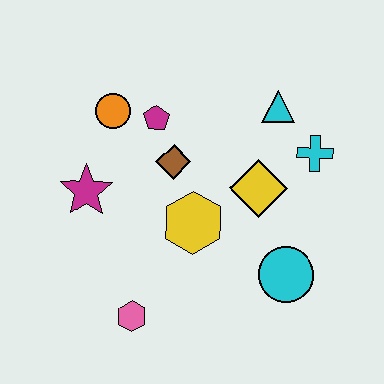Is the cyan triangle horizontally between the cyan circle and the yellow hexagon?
Yes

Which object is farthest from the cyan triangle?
The pink hexagon is farthest from the cyan triangle.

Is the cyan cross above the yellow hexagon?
Yes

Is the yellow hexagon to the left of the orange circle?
No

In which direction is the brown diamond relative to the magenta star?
The brown diamond is to the right of the magenta star.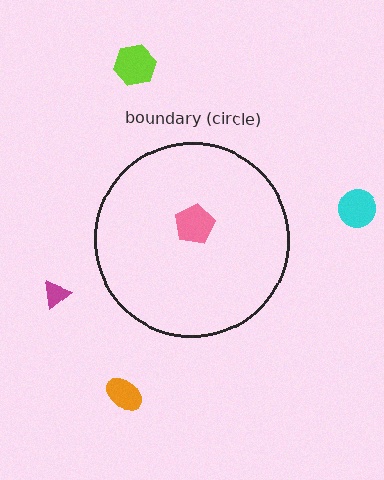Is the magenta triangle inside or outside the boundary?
Outside.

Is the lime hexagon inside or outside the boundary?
Outside.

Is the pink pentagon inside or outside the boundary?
Inside.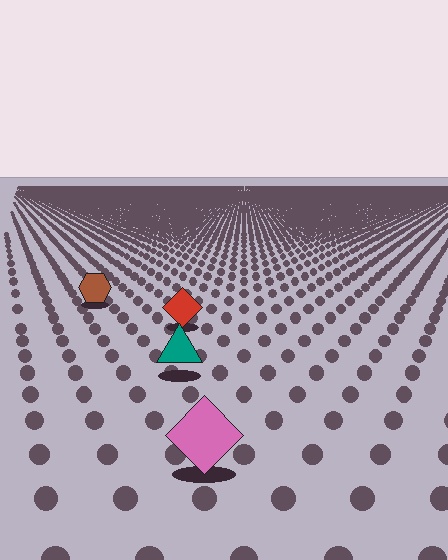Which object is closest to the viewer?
The pink diamond is closest. The texture marks near it are larger and more spread out.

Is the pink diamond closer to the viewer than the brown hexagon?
Yes. The pink diamond is closer — you can tell from the texture gradient: the ground texture is coarser near it.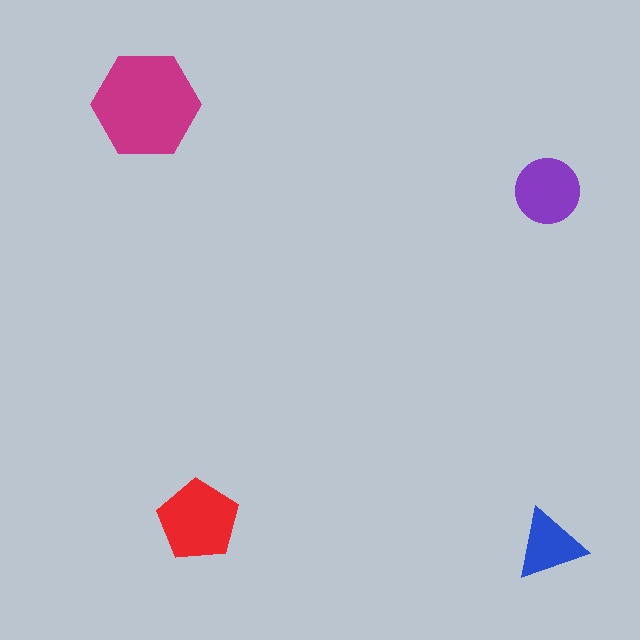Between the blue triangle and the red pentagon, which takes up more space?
The red pentagon.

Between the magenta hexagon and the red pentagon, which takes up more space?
The magenta hexagon.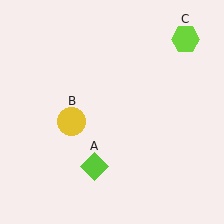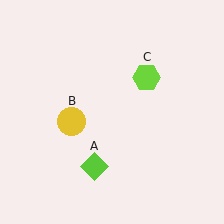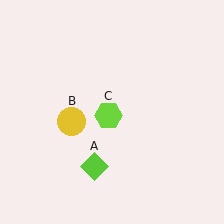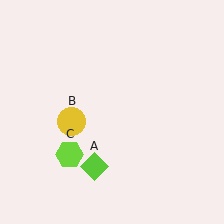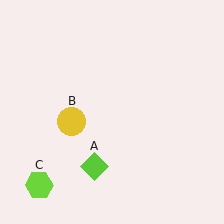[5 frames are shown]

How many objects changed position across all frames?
1 object changed position: lime hexagon (object C).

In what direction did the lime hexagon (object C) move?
The lime hexagon (object C) moved down and to the left.